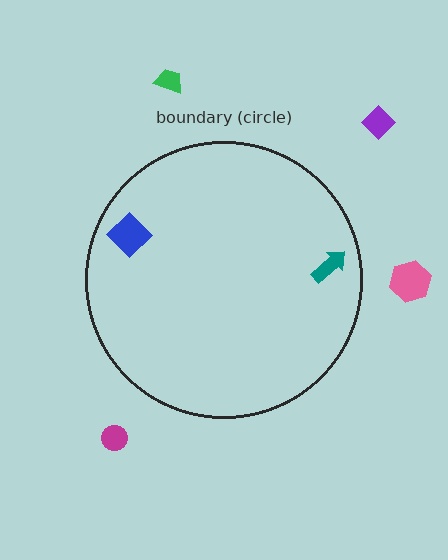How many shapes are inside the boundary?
2 inside, 4 outside.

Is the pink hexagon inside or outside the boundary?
Outside.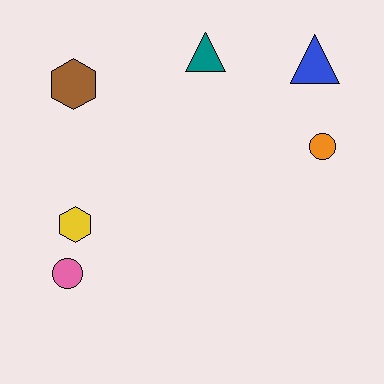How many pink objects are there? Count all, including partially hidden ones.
There is 1 pink object.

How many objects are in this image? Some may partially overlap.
There are 6 objects.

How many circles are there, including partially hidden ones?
There are 2 circles.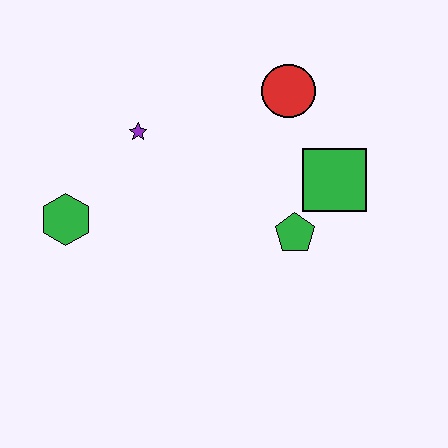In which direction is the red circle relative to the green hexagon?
The red circle is to the right of the green hexagon.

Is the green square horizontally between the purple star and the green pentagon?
No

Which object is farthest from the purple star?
The green square is farthest from the purple star.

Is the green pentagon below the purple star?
Yes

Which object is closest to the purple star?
The green hexagon is closest to the purple star.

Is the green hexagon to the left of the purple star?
Yes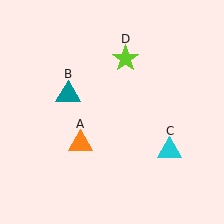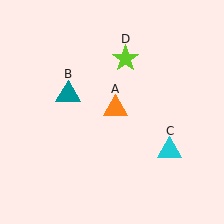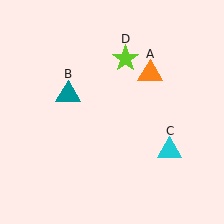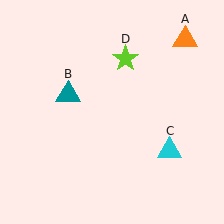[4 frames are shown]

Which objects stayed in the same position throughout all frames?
Teal triangle (object B) and cyan triangle (object C) and lime star (object D) remained stationary.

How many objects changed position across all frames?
1 object changed position: orange triangle (object A).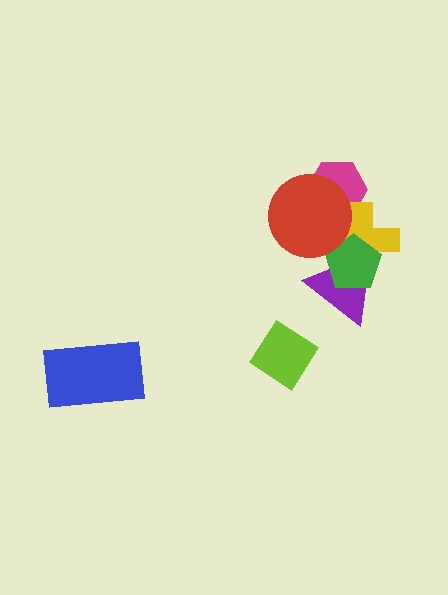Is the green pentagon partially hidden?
No, no other shape covers it.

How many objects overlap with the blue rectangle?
0 objects overlap with the blue rectangle.